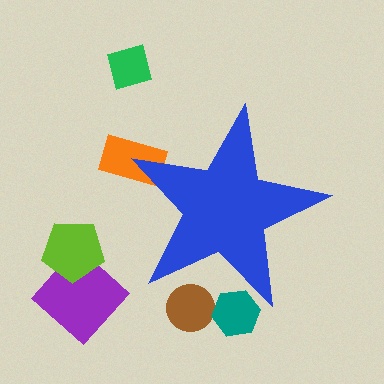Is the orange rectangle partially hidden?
Yes, the orange rectangle is partially hidden behind the blue star.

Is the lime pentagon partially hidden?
No, the lime pentagon is fully visible.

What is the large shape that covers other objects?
A blue star.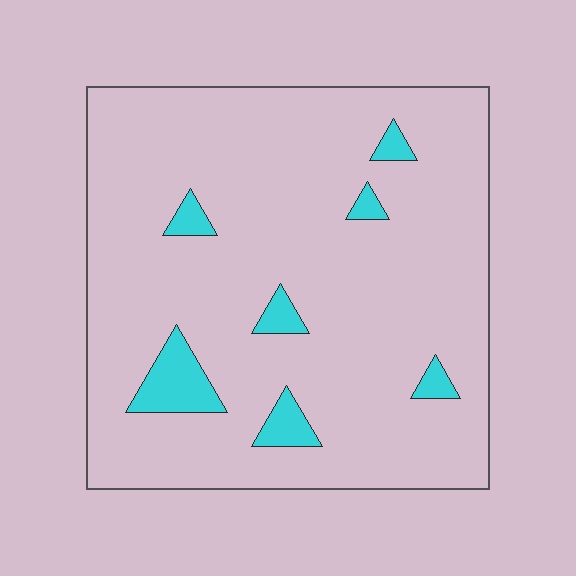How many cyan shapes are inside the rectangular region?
7.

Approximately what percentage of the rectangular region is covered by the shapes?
Approximately 10%.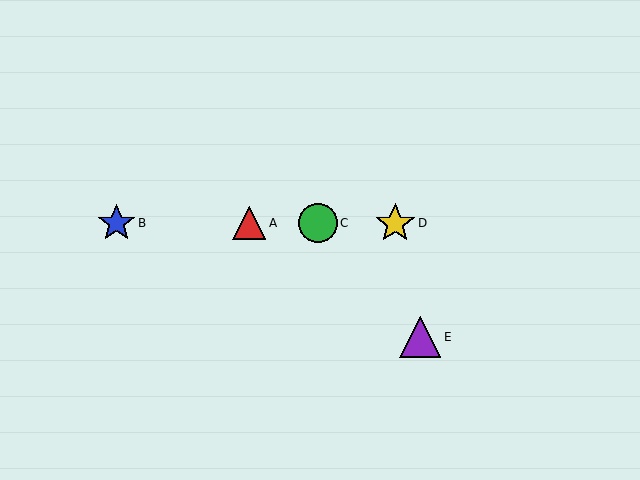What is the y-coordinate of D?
Object D is at y≈223.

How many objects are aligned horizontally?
4 objects (A, B, C, D) are aligned horizontally.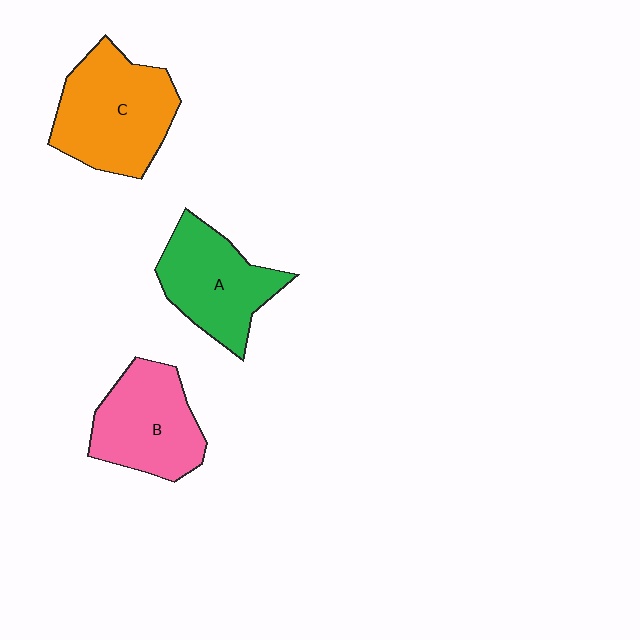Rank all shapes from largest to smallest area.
From largest to smallest: C (orange), B (pink), A (green).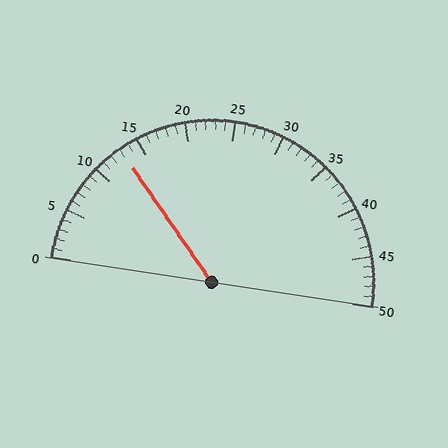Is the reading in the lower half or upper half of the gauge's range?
The reading is in the lower half of the range (0 to 50).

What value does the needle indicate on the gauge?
The needle indicates approximately 13.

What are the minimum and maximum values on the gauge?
The gauge ranges from 0 to 50.